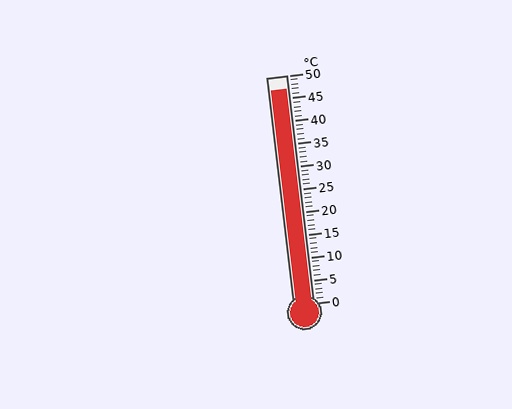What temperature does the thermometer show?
The thermometer shows approximately 47°C.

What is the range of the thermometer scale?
The thermometer scale ranges from 0°C to 50°C.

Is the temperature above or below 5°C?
The temperature is above 5°C.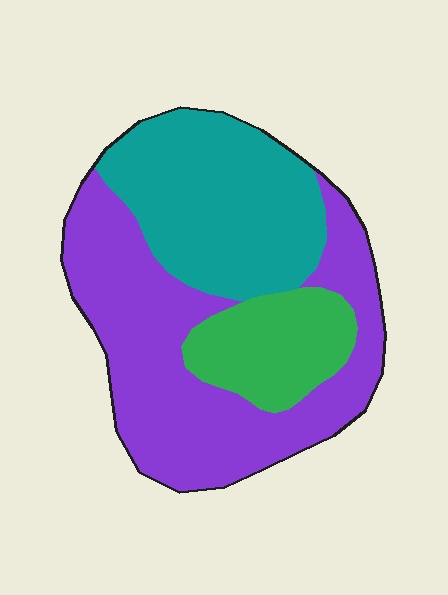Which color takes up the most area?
Purple, at roughly 50%.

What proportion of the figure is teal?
Teal takes up between a third and a half of the figure.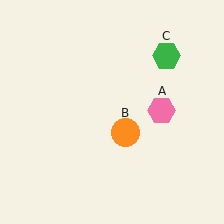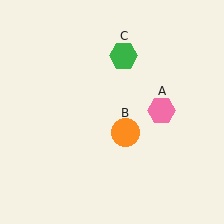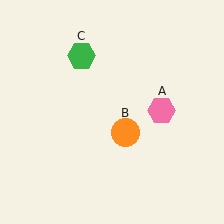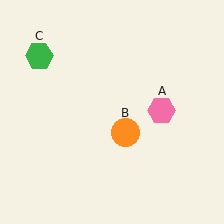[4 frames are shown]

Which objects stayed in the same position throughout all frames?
Pink hexagon (object A) and orange circle (object B) remained stationary.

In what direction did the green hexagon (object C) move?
The green hexagon (object C) moved left.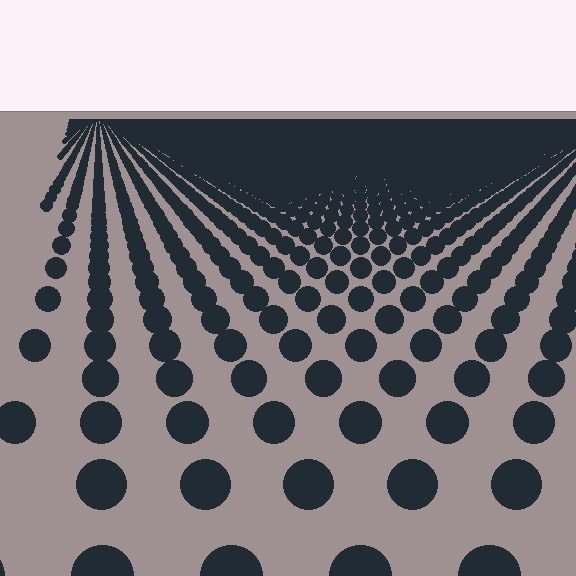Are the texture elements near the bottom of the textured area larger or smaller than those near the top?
Larger. Near the bottom, elements are closer to the viewer and appear at a bigger on-screen size.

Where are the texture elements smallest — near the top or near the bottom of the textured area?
Near the top.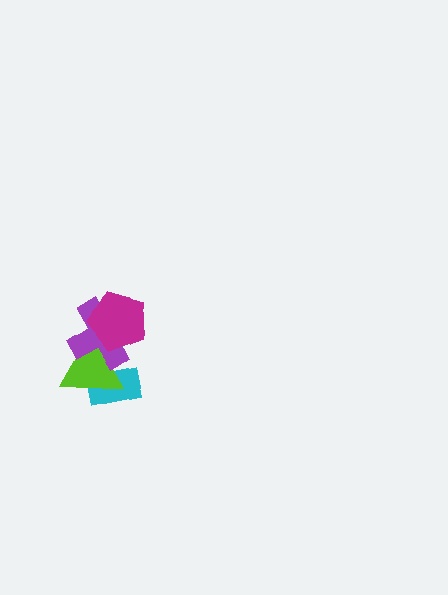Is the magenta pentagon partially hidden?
No, no other shape covers it.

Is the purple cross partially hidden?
Yes, it is partially covered by another shape.